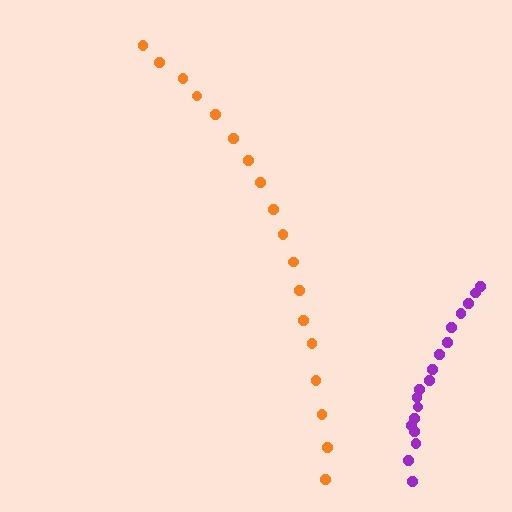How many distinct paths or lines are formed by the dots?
There are 2 distinct paths.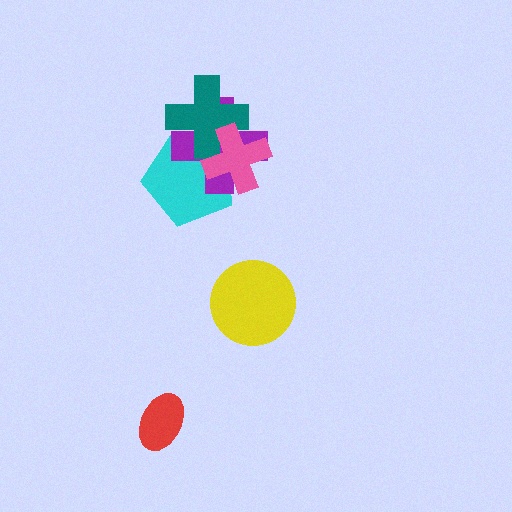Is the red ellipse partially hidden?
No, no other shape covers it.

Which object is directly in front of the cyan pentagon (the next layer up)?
The purple cross is directly in front of the cyan pentagon.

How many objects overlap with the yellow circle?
0 objects overlap with the yellow circle.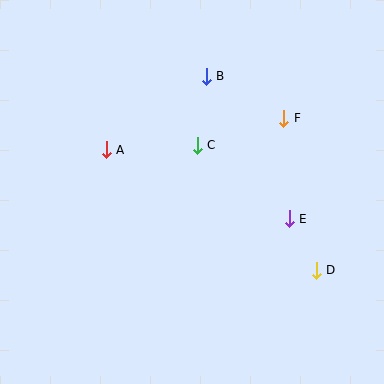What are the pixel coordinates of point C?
Point C is at (197, 145).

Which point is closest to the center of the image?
Point C at (197, 145) is closest to the center.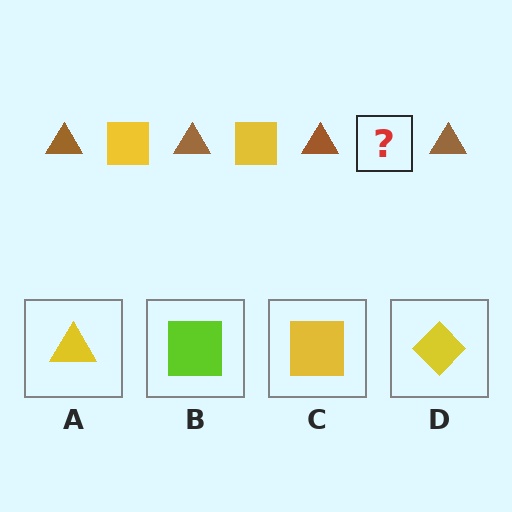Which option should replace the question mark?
Option C.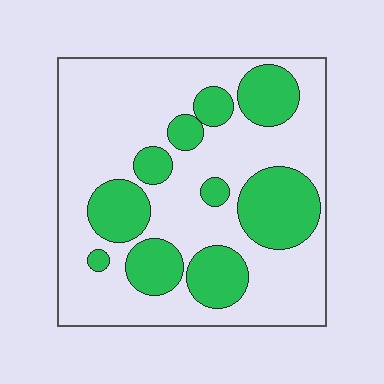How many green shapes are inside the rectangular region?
10.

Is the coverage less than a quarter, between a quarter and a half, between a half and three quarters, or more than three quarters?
Between a quarter and a half.